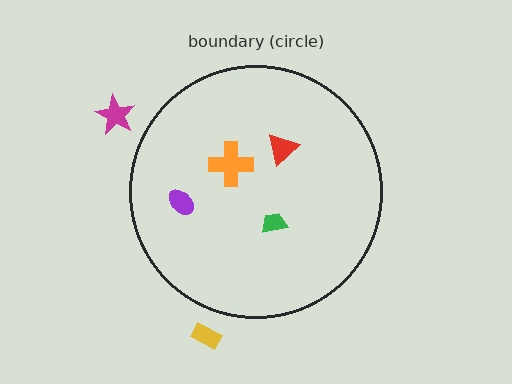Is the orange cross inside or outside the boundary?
Inside.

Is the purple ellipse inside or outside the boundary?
Inside.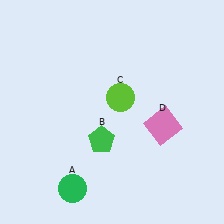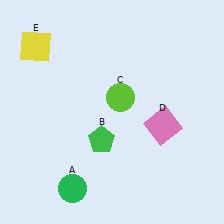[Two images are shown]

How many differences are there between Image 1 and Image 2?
There is 1 difference between the two images.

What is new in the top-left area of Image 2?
A yellow square (E) was added in the top-left area of Image 2.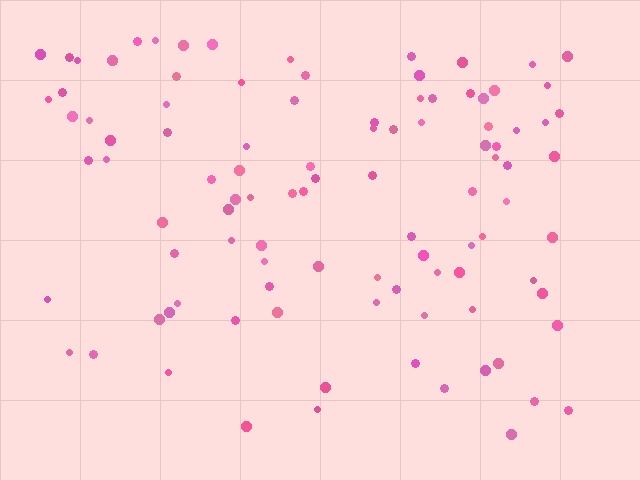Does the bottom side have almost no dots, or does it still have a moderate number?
Still a moderate number, just noticeably fewer than the top.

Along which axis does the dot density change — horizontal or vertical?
Vertical.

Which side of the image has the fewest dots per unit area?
The bottom.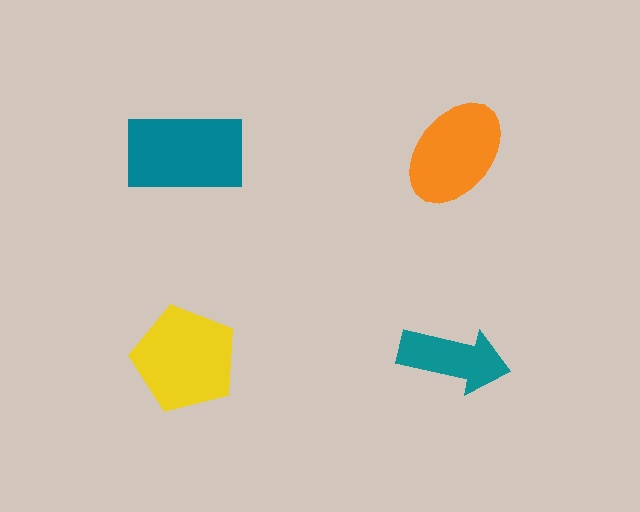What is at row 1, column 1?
A teal rectangle.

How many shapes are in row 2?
2 shapes.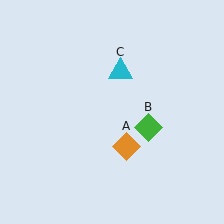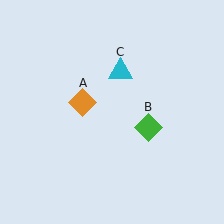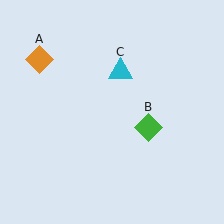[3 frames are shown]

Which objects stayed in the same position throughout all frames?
Green diamond (object B) and cyan triangle (object C) remained stationary.